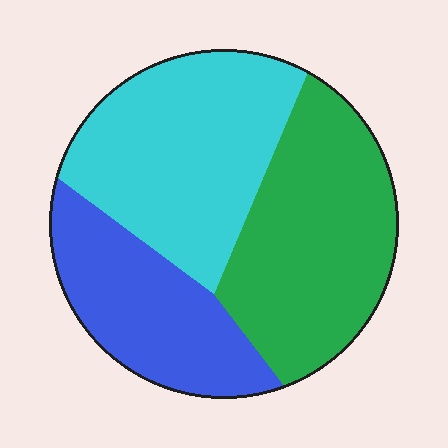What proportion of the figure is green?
Green takes up about three eighths (3/8) of the figure.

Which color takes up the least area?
Blue, at roughly 25%.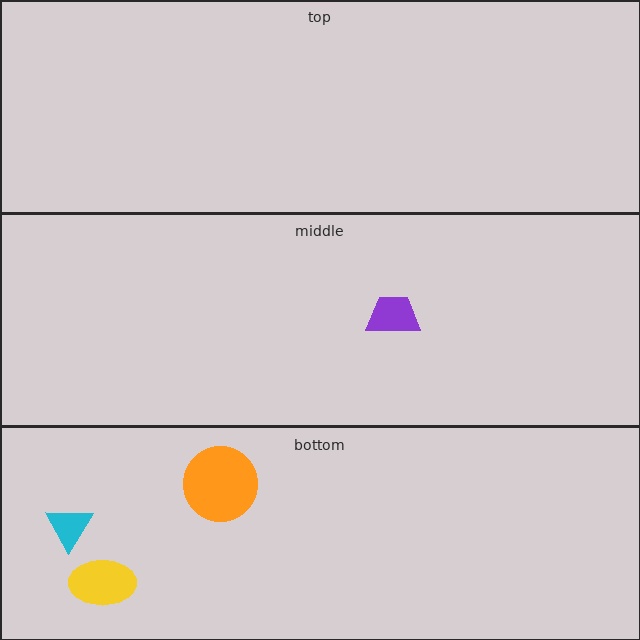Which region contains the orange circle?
The bottom region.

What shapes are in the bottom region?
The cyan triangle, the yellow ellipse, the orange circle.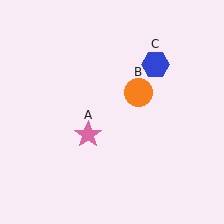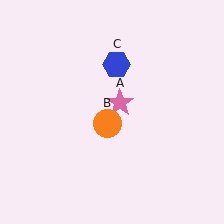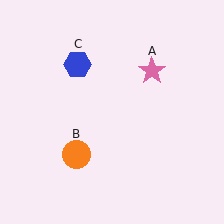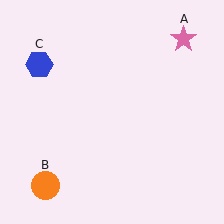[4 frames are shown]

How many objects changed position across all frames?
3 objects changed position: pink star (object A), orange circle (object B), blue hexagon (object C).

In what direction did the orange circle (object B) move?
The orange circle (object B) moved down and to the left.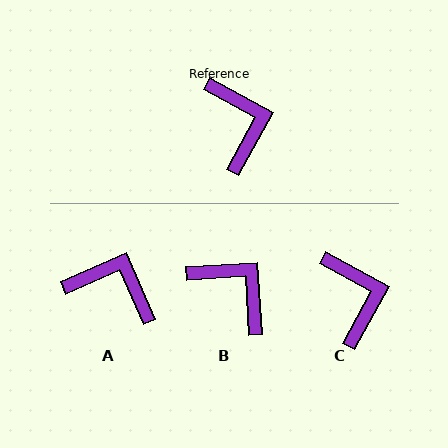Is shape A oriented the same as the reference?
No, it is off by about 52 degrees.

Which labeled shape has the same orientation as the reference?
C.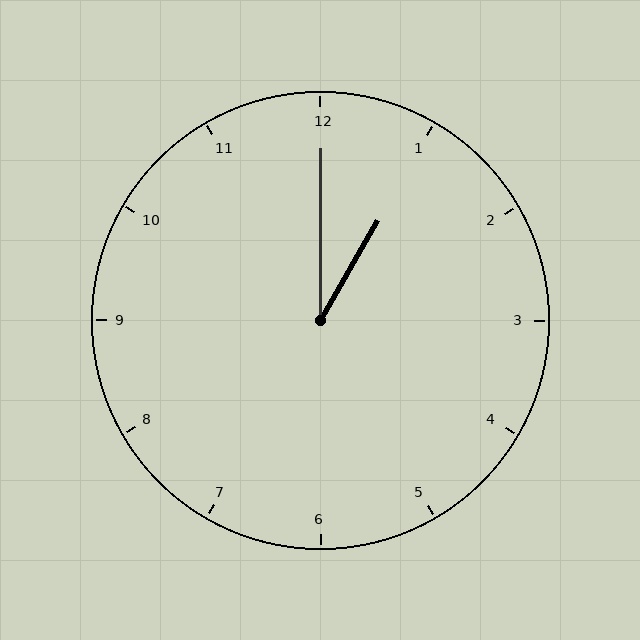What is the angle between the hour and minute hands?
Approximately 30 degrees.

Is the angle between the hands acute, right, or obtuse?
It is acute.